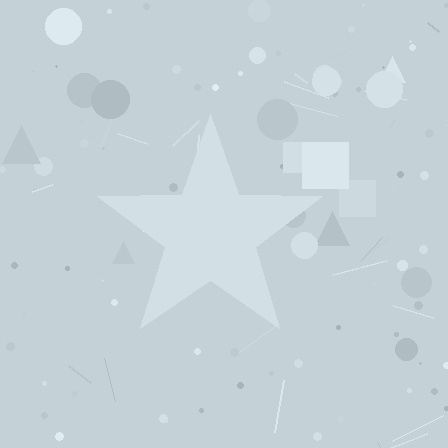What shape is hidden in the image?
A star is hidden in the image.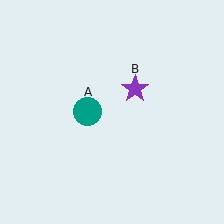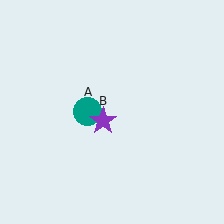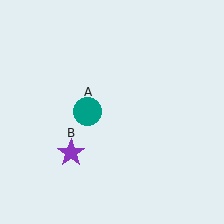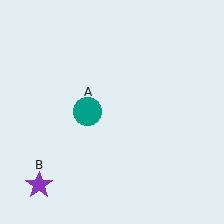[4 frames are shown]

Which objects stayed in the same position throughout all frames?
Teal circle (object A) remained stationary.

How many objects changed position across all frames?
1 object changed position: purple star (object B).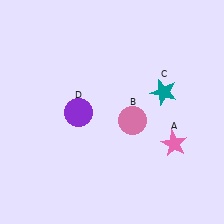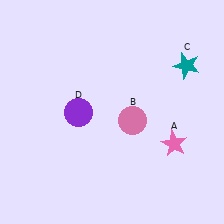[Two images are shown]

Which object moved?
The teal star (C) moved up.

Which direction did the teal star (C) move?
The teal star (C) moved up.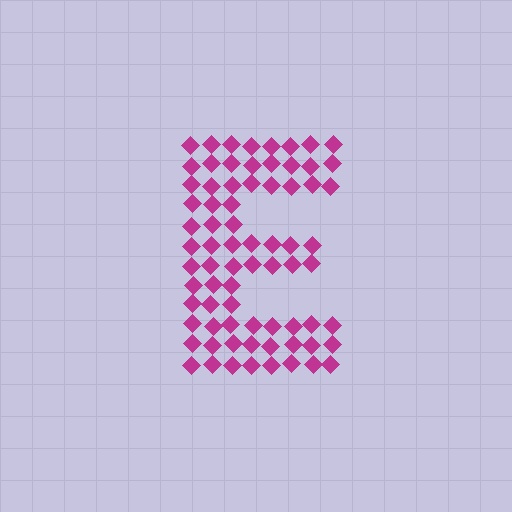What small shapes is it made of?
It is made of small diamonds.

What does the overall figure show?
The overall figure shows the letter E.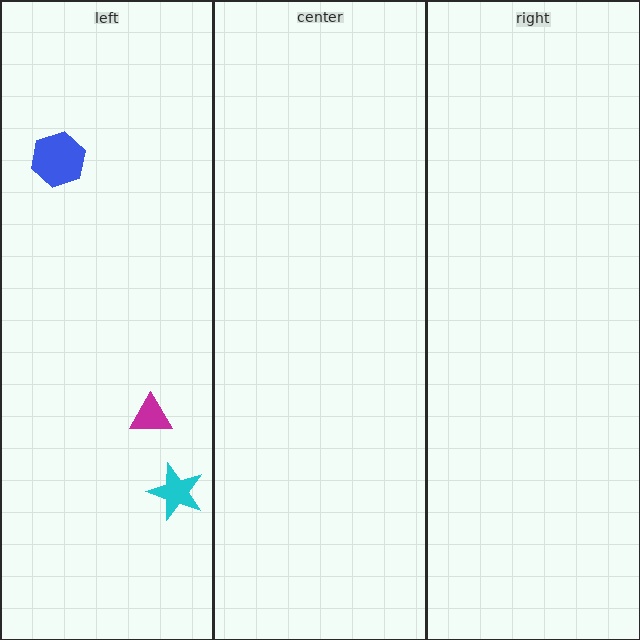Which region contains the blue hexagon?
The left region.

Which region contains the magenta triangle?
The left region.